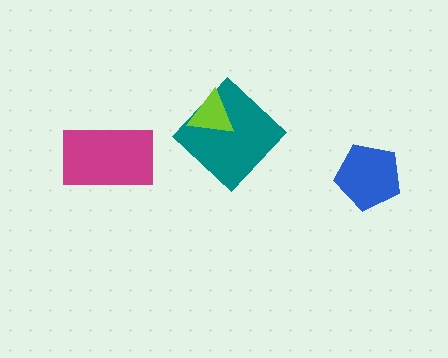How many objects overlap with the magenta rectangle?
0 objects overlap with the magenta rectangle.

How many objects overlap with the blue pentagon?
0 objects overlap with the blue pentagon.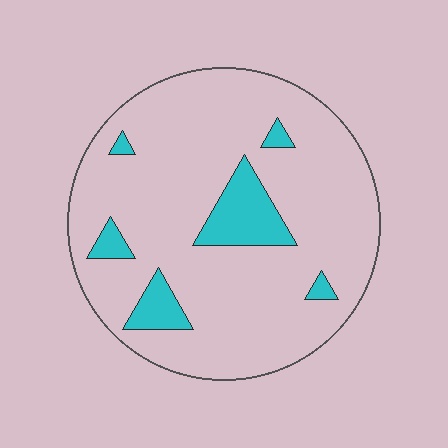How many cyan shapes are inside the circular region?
6.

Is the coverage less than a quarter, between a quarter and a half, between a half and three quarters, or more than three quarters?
Less than a quarter.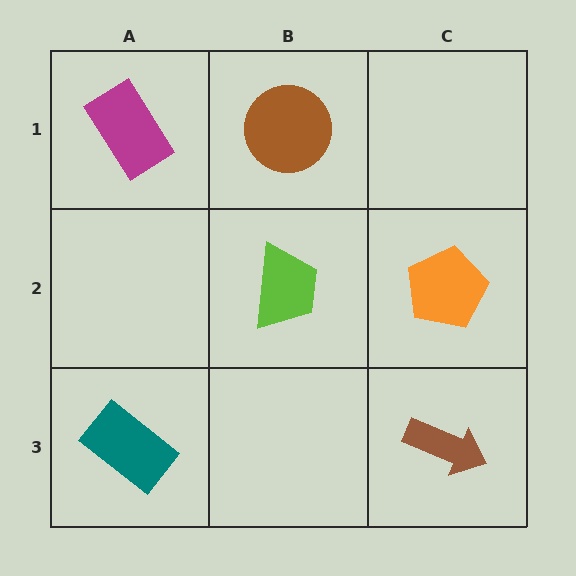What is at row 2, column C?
An orange pentagon.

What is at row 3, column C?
A brown arrow.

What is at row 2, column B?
A lime trapezoid.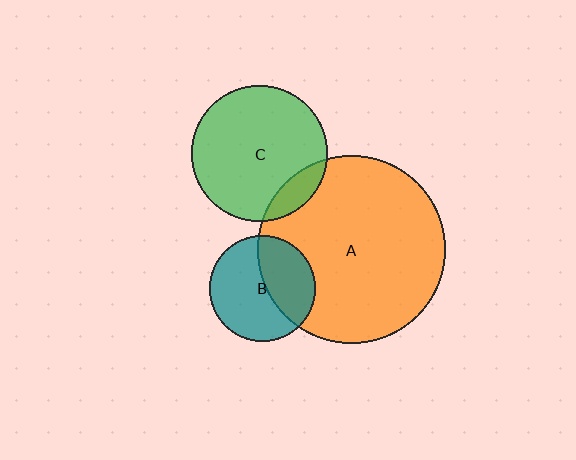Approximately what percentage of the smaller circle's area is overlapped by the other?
Approximately 40%.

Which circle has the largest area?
Circle A (orange).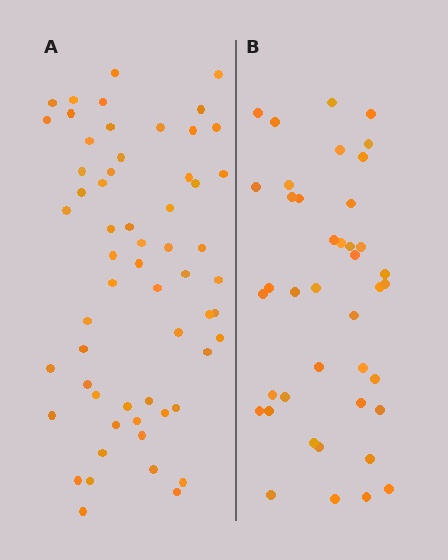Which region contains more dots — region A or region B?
Region A (the left region) has more dots.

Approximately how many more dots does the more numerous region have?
Region A has approximately 20 more dots than region B.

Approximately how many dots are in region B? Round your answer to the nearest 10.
About 40 dots. (The exact count is 41, which rounds to 40.)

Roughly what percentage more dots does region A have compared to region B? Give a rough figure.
About 45% more.